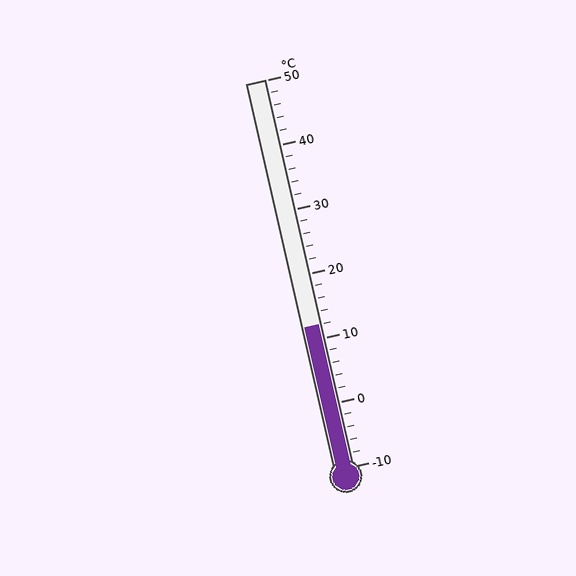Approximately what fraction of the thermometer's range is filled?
The thermometer is filled to approximately 35% of its range.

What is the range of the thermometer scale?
The thermometer scale ranges from -10°C to 50°C.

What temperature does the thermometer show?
The thermometer shows approximately 12°C.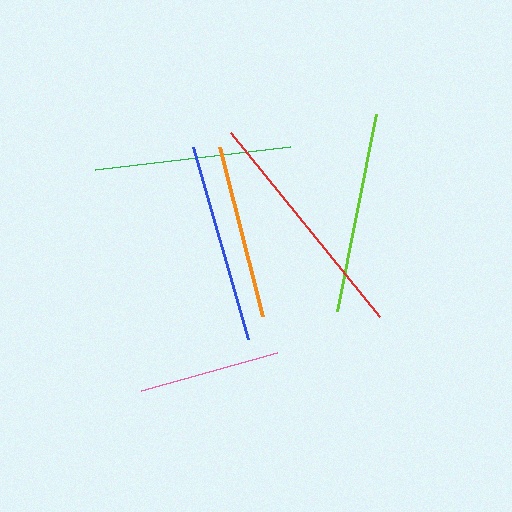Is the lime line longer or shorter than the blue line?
The lime line is longer than the blue line.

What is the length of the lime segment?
The lime segment is approximately 201 pixels long.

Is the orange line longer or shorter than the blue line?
The blue line is longer than the orange line.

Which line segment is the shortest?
The pink line is the shortest at approximately 140 pixels.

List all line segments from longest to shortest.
From longest to shortest: red, lime, blue, green, orange, pink.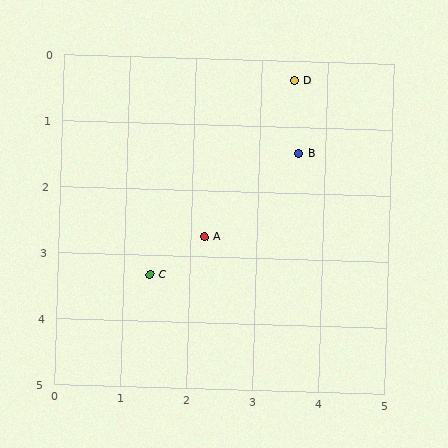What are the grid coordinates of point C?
Point C is at approximately (1.4, 3.3).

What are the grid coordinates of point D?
Point D is at approximately (3.5, 0.3).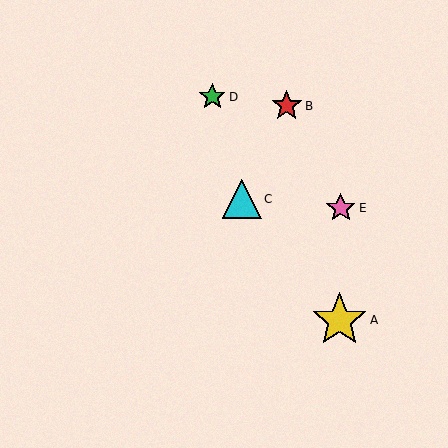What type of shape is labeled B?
Shape B is a red star.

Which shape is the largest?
The yellow star (labeled A) is the largest.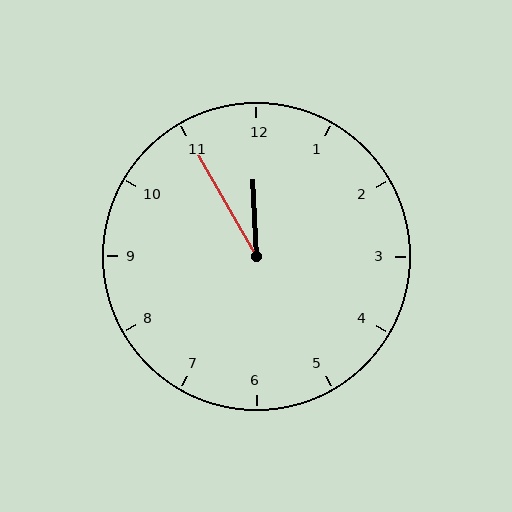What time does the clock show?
11:55.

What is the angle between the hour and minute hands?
Approximately 28 degrees.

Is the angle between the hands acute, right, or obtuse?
It is acute.